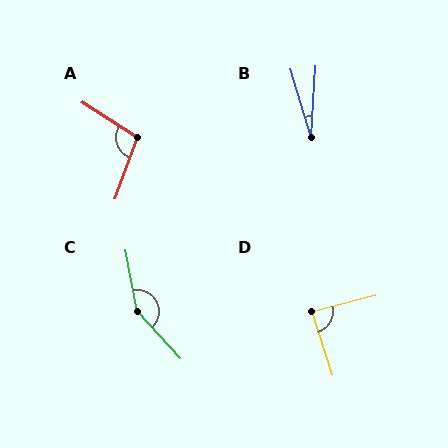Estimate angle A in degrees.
Approximately 103 degrees.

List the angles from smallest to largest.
B (20°), D (86°), A (103°), C (148°).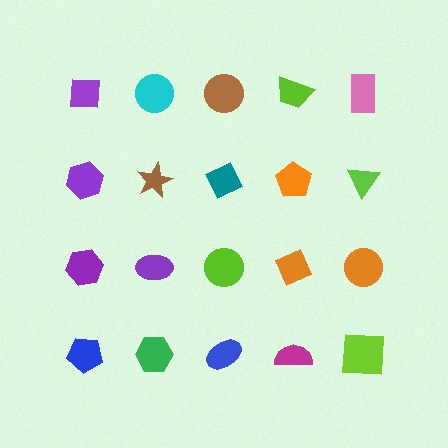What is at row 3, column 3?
A lime circle.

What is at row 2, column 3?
A teal diamond.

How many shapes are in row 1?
5 shapes.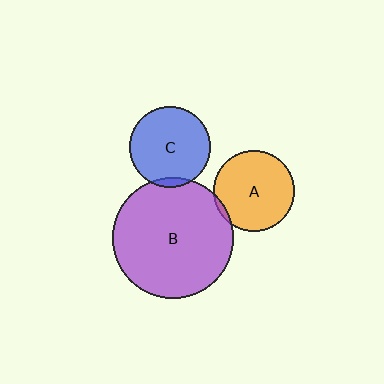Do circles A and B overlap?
Yes.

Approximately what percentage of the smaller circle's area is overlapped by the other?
Approximately 5%.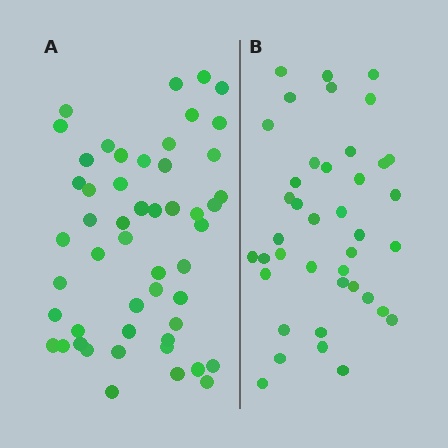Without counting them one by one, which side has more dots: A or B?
Region A (the left region) has more dots.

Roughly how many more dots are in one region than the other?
Region A has roughly 12 or so more dots than region B.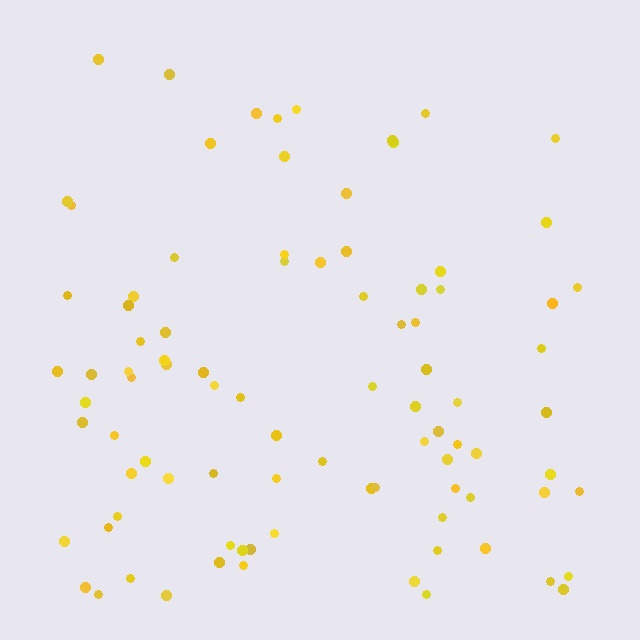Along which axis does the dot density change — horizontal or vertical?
Vertical.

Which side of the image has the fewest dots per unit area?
The top.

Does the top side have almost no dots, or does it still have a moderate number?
Still a moderate number, just noticeably fewer than the bottom.